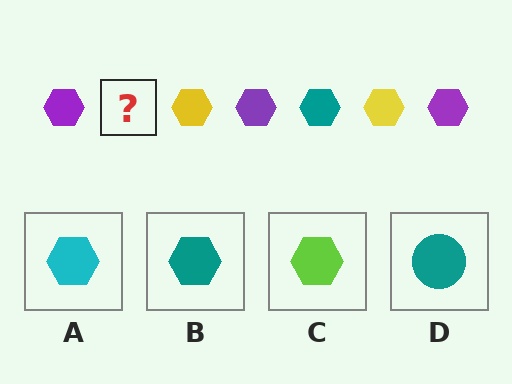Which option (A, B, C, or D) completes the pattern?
B.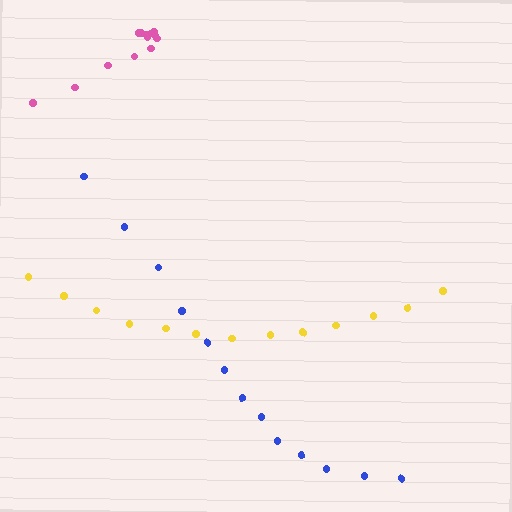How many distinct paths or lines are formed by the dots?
There are 3 distinct paths.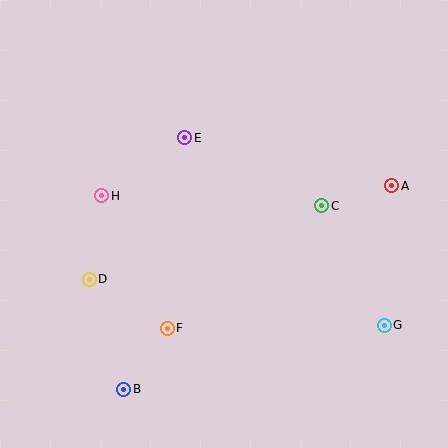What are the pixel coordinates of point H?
Point H is at (102, 196).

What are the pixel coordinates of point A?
Point A is at (392, 186).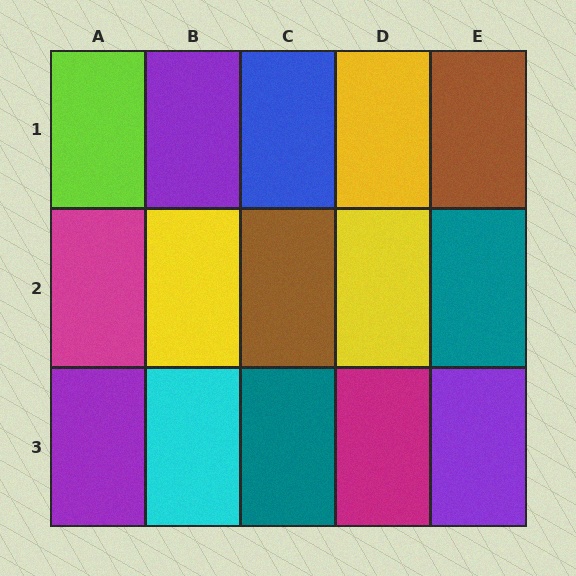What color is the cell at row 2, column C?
Brown.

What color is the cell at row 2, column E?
Teal.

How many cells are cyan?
1 cell is cyan.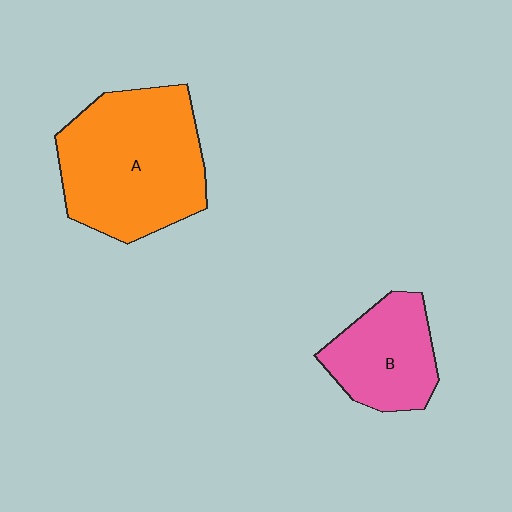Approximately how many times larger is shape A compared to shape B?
Approximately 1.8 times.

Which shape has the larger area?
Shape A (orange).